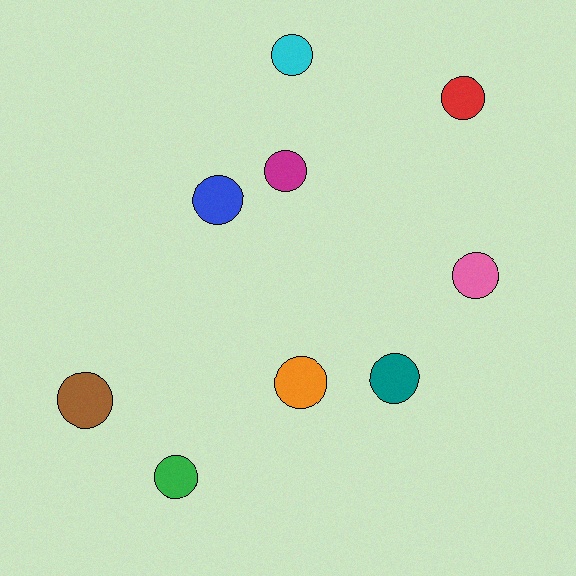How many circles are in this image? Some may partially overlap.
There are 9 circles.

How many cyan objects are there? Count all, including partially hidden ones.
There is 1 cyan object.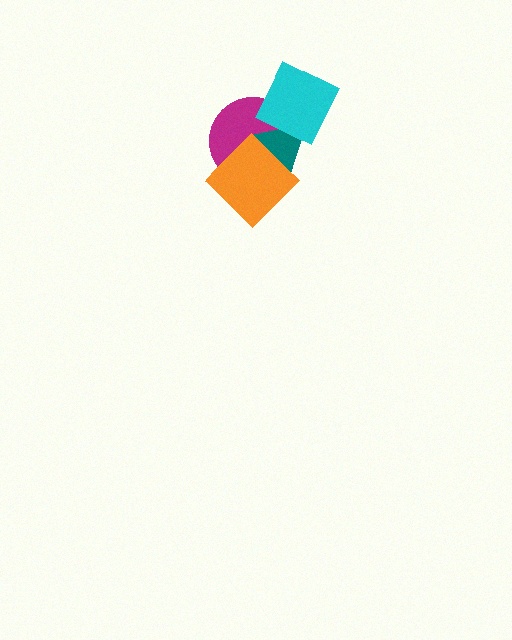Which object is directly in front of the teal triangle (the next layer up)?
The orange diamond is directly in front of the teal triangle.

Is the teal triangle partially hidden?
Yes, it is partially covered by another shape.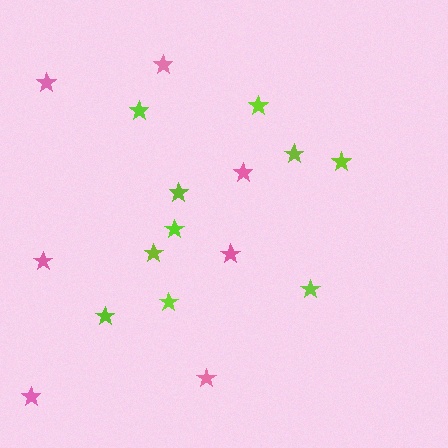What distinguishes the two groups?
There are 2 groups: one group of lime stars (10) and one group of pink stars (7).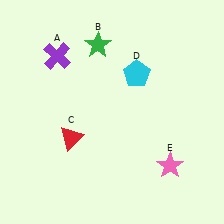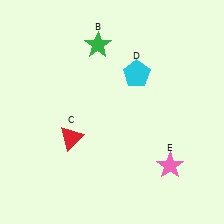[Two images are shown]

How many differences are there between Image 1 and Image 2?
There is 1 difference between the two images.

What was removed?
The purple cross (A) was removed in Image 2.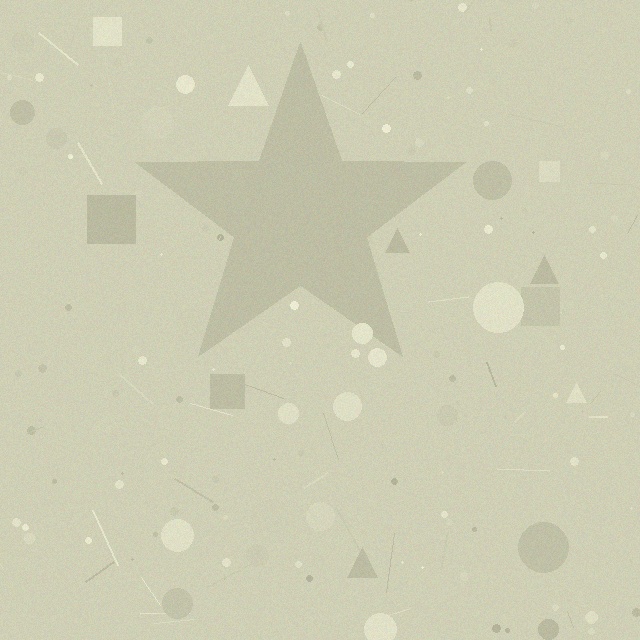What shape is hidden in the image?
A star is hidden in the image.